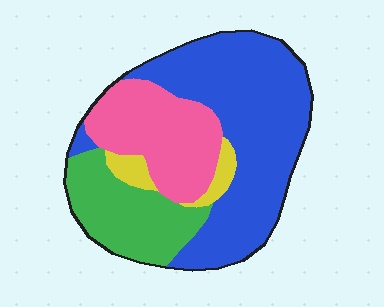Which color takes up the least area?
Yellow, at roughly 5%.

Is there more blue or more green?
Blue.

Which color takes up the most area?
Blue, at roughly 50%.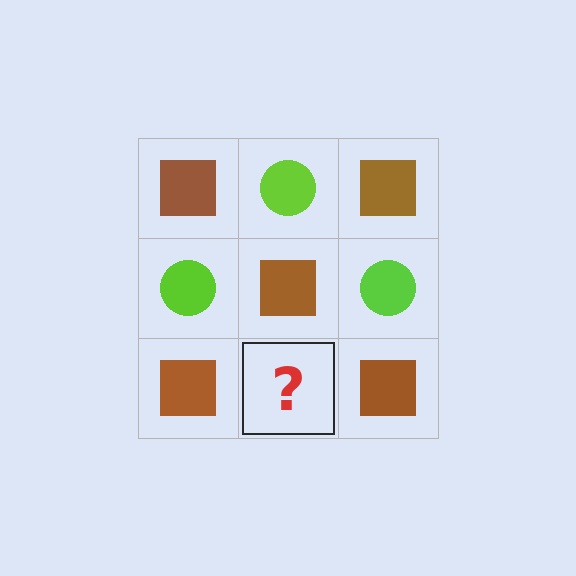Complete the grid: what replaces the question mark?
The question mark should be replaced with a lime circle.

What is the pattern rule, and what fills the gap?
The rule is that it alternates brown square and lime circle in a checkerboard pattern. The gap should be filled with a lime circle.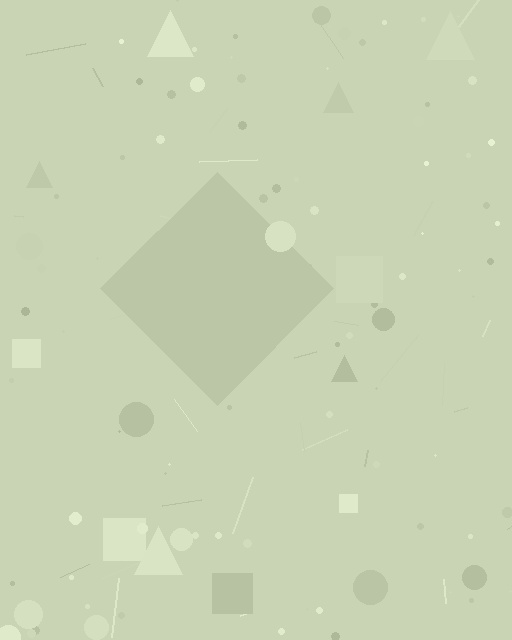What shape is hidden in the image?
A diamond is hidden in the image.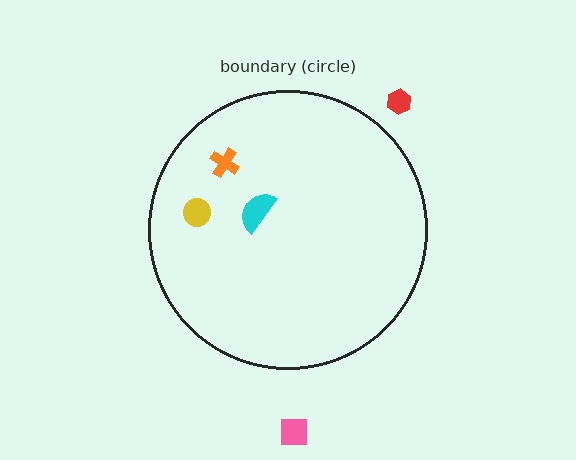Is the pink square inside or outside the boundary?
Outside.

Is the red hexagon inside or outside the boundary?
Outside.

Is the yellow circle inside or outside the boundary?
Inside.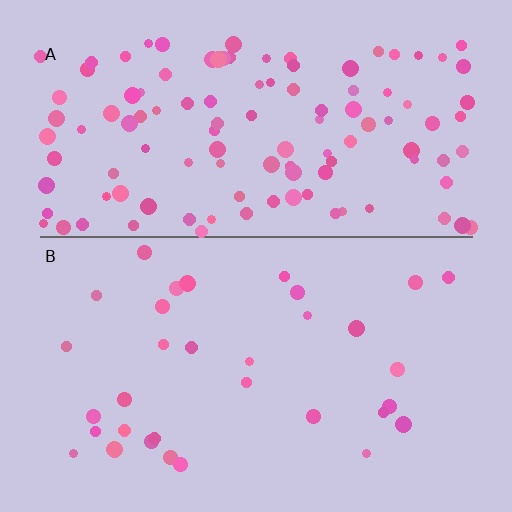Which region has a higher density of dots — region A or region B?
A (the top).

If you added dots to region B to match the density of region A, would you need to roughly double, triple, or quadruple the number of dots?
Approximately triple.